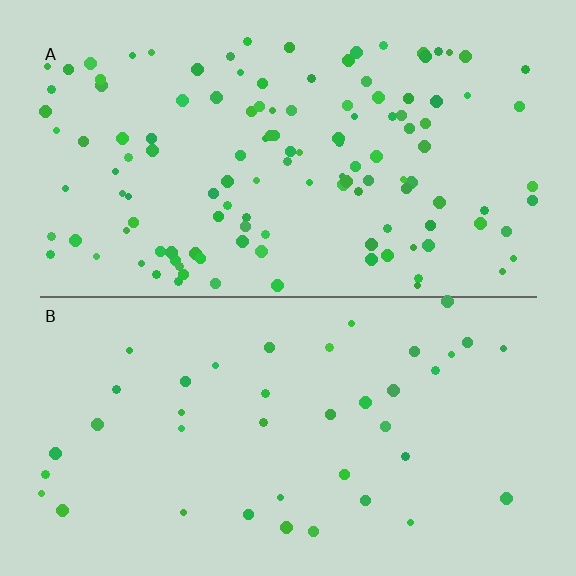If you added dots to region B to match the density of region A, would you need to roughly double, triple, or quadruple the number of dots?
Approximately triple.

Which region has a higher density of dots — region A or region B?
A (the top).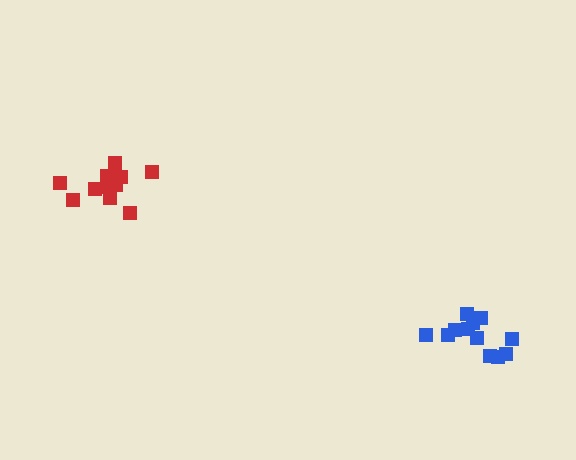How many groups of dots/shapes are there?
There are 2 groups.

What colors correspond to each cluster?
The clusters are colored: red, blue.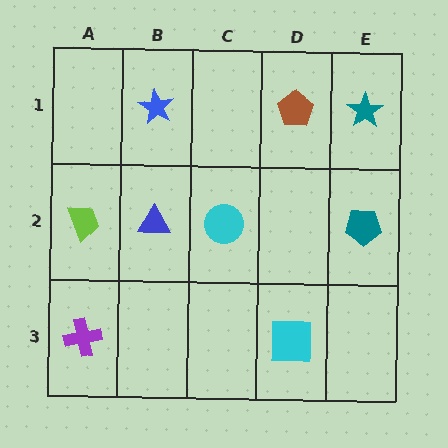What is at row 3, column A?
A purple cross.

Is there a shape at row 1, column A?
No, that cell is empty.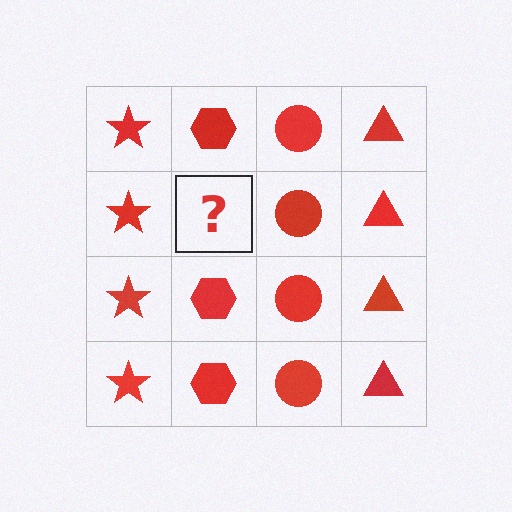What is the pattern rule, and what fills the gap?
The rule is that each column has a consistent shape. The gap should be filled with a red hexagon.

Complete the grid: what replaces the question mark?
The question mark should be replaced with a red hexagon.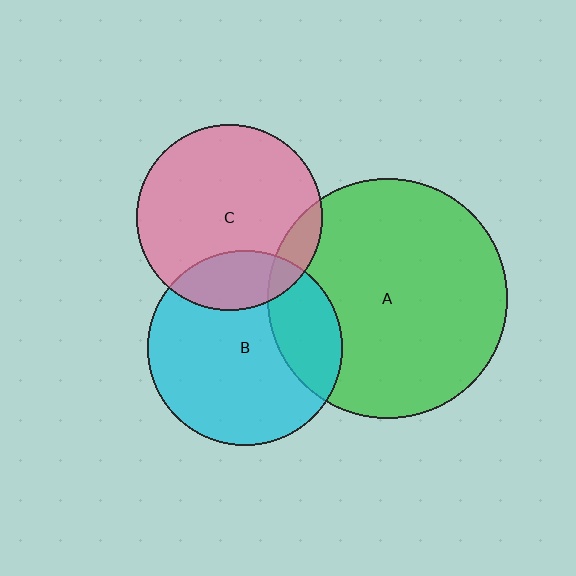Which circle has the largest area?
Circle A (green).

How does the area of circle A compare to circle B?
Approximately 1.5 times.